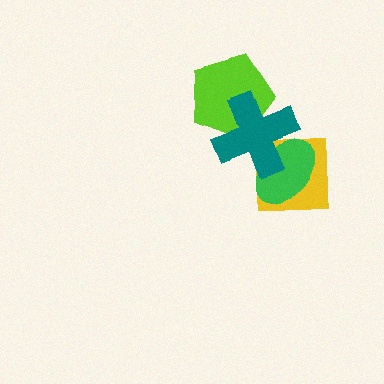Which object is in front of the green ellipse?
The teal cross is in front of the green ellipse.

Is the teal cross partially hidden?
No, no other shape covers it.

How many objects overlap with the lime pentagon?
1 object overlaps with the lime pentagon.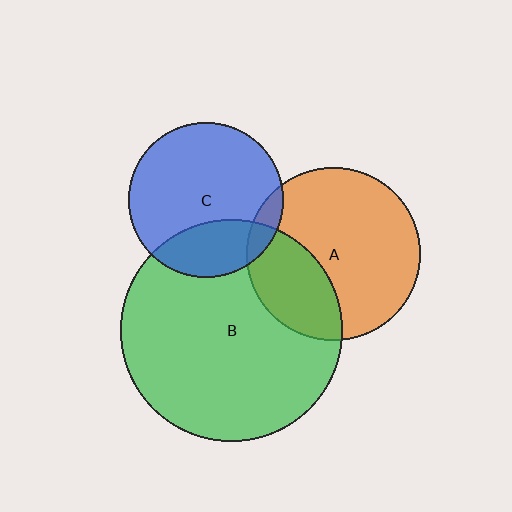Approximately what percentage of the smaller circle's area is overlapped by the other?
Approximately 30%.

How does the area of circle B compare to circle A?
Approximately 1.6 times.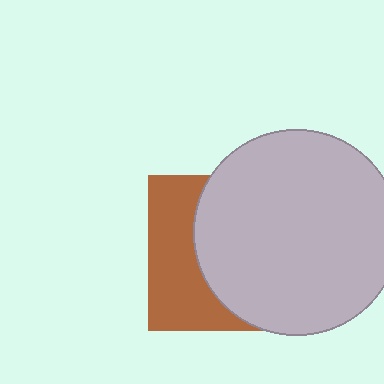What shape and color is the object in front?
The object in front is a light gray circle.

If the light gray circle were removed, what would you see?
You would see the complete brown square.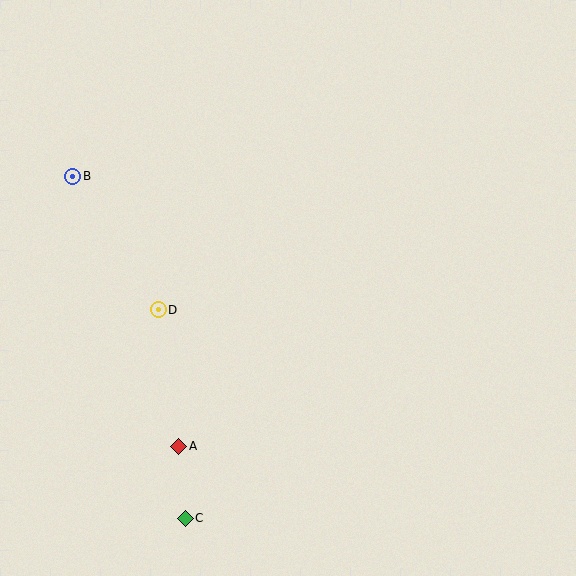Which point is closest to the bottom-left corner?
Point C is closest to the bottom-left corner.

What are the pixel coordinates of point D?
Point D is at (158, 310).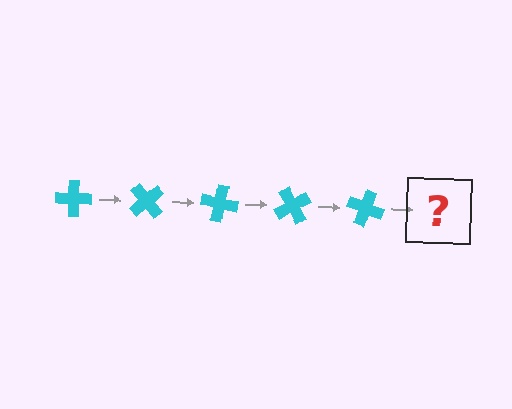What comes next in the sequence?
The next element should be a cyan cross rotated 250 degrees.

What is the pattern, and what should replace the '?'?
The pattern is that the cross rotates 50 degrees each step. The '?' should be a cyan cross rotated 250 degrees.